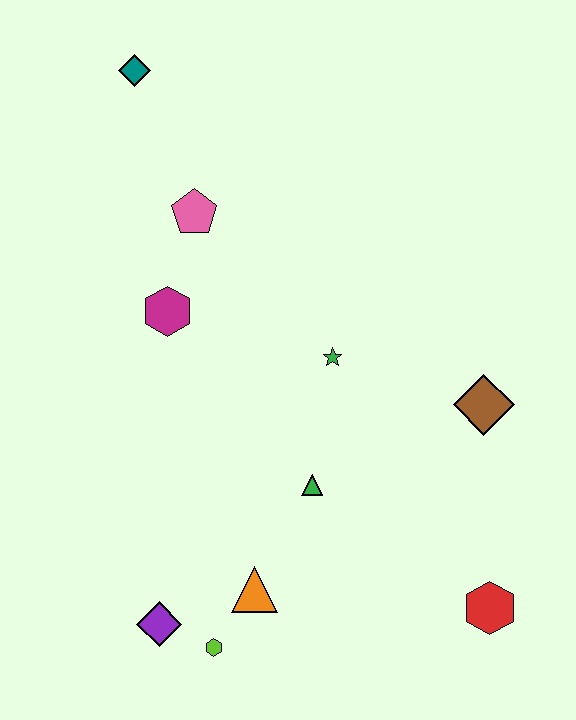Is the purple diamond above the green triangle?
No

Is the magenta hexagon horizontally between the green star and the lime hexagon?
No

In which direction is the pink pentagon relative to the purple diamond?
The pink pentagon is above the purple diamond.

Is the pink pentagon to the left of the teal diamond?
No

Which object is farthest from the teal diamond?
The red hexagon is farthest from the teal diamond.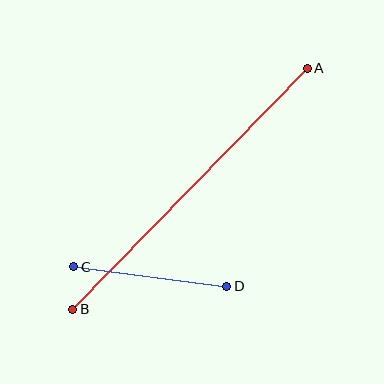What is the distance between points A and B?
The distance is approximately 336 pixels.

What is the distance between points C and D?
The distance is approximately 154 pixels.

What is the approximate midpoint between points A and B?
The midpoint is at approximately (190, 189) pixels.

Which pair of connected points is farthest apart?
Points A and B are farthest apart.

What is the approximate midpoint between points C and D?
The midpoint is at approximately (150, 276) pixels.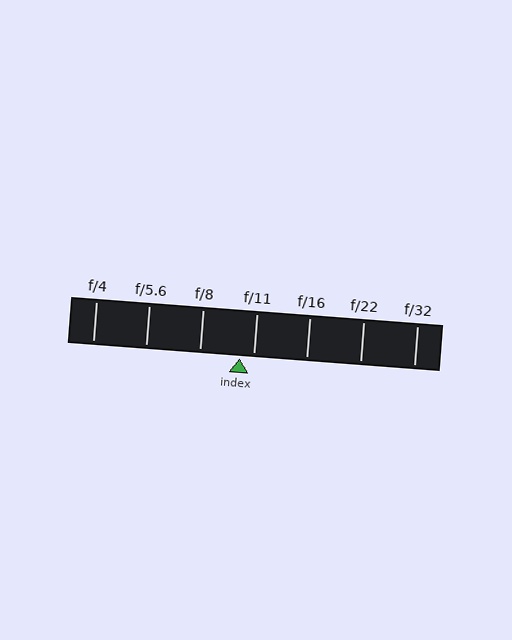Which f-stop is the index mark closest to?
The index mark is closest to f/11.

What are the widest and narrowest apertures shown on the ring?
The widest aperture shown is f/4 and the narrowest is f/32.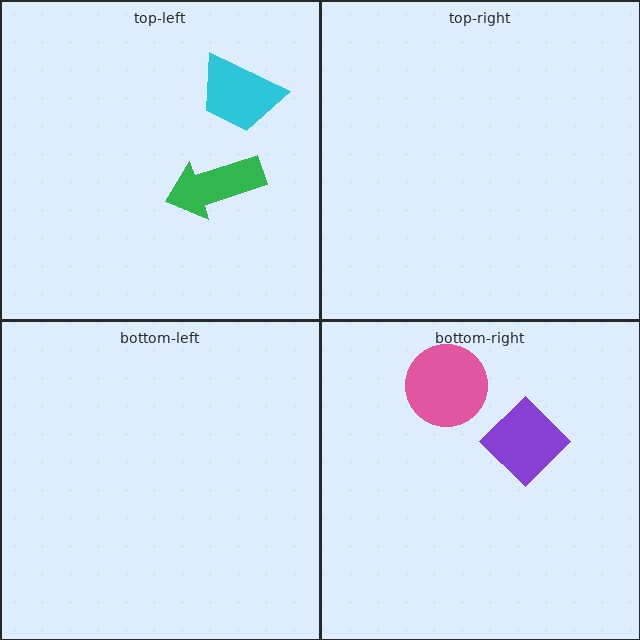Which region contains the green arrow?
The top-left region.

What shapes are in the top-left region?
The green arrow, the cyan trapezoid.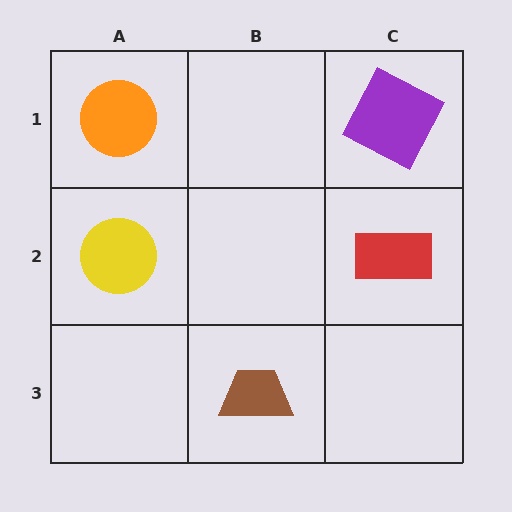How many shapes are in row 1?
2 shapes.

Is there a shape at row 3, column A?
No, that cell is empty.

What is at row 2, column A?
A yellow circle.